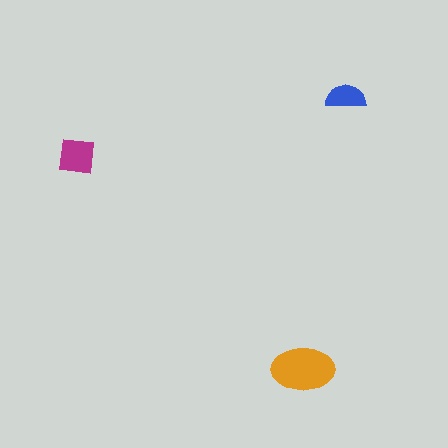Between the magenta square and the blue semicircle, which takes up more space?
The magenta square.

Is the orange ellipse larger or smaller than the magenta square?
Larger.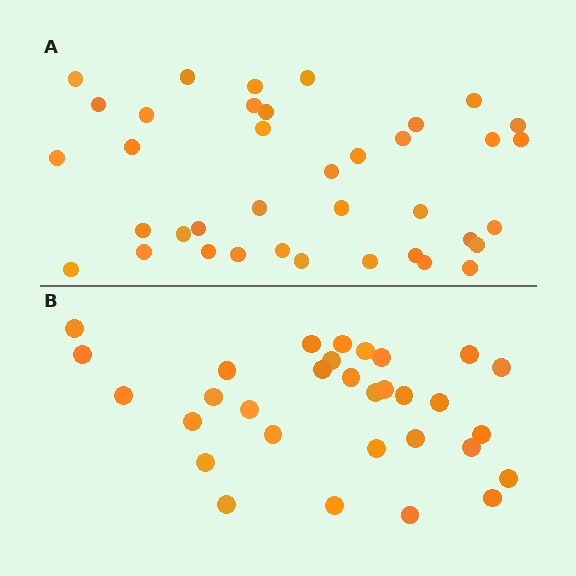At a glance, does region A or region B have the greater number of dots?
Region A (the top region) has more dots.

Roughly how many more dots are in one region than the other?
Region A has roughly 8 or so more dots than region B.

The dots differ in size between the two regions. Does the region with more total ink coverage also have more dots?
No. Region B has more total ink coverage because its dots are larger, but region A actually contains more individual dots. Total area can be misleading — the number of items is what matters here.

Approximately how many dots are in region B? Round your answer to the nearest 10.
About 30 dots. (The exact count is 31, which rounds to 30.)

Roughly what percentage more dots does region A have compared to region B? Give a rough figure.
About 25% more.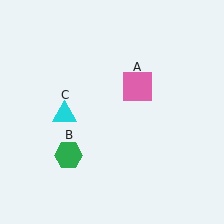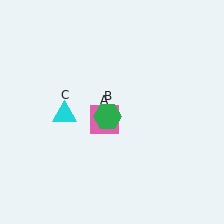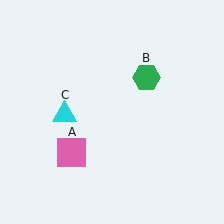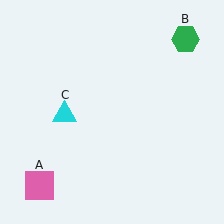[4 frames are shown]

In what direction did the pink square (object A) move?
The pink square (object A) moved down and to the left.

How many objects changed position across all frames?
2 objects changed position: pink square (object A), green hexagon (object B).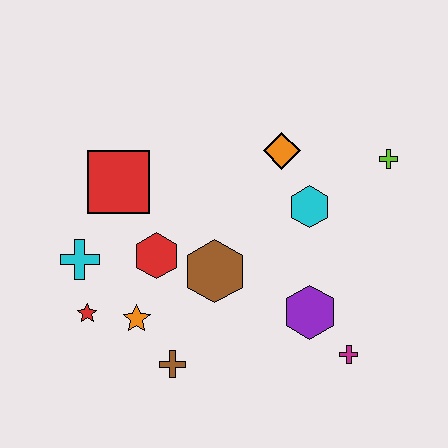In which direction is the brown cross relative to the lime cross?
The brown cross is to the left of the lime cross.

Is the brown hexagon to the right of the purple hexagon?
No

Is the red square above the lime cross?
No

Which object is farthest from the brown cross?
The lime cross is farthest from the brown cross.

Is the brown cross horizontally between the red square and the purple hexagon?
Yes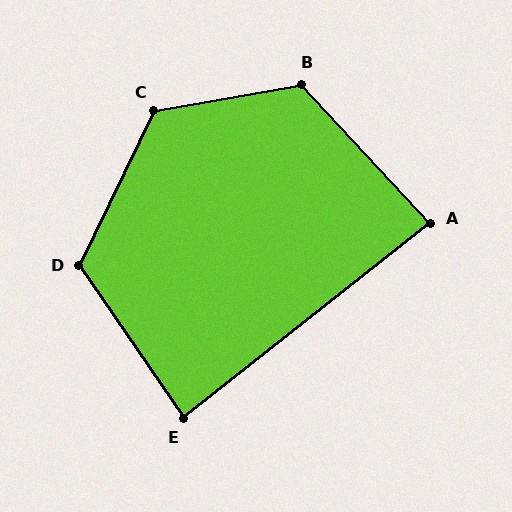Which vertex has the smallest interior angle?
A, at approximately 85 degrees.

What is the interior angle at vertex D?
Approximately 120 degrees (obtuse).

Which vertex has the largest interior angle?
C, at approximately 126 degrees.